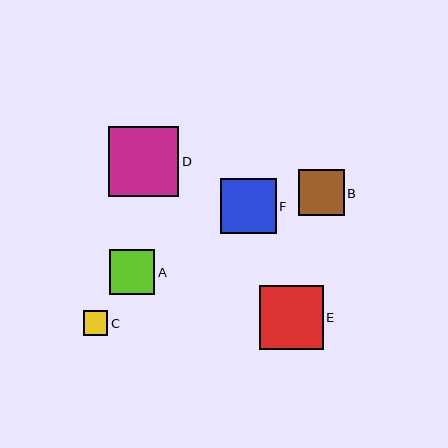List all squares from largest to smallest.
From largest to smallest: D, E, F, A, B, C.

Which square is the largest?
Square D is the largest with a size of approximately 70 pixels.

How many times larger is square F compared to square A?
Square F is approximately 1.2 times the size of square A.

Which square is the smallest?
Square C is the smallest with a size of approximately 24 pixels.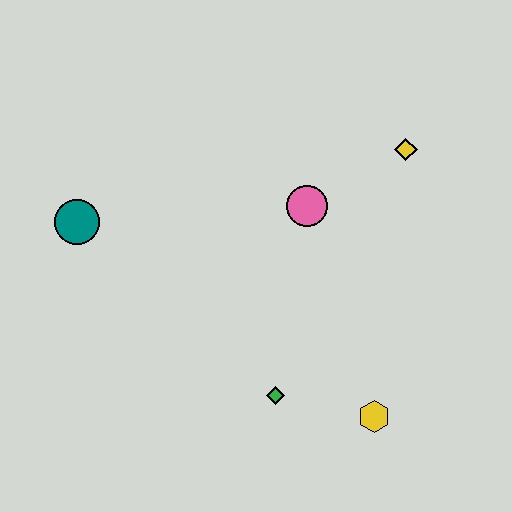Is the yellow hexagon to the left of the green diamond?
No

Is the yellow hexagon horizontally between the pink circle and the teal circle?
No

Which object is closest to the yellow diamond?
The pink circle is closest to the yellow diamond.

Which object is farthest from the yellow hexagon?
The teal circle is farthest from the yellow hexagon.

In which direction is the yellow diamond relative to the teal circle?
The yellow diamond is to the right of the teal circle.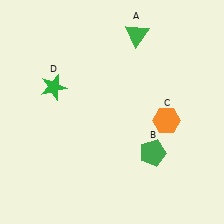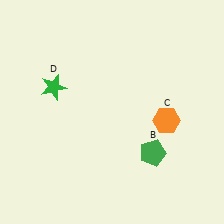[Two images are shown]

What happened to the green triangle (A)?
The green triangle (A) was removed in Image 2. It was in the top-right area of Image 1.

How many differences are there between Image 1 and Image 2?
There is 1 difference between the two images.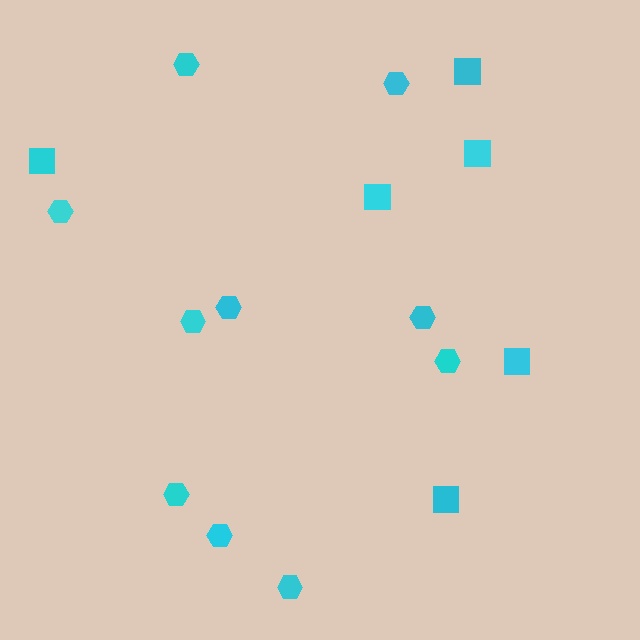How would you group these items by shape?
There are 2 groups: one group of squares (6) and one group of hexagons (10).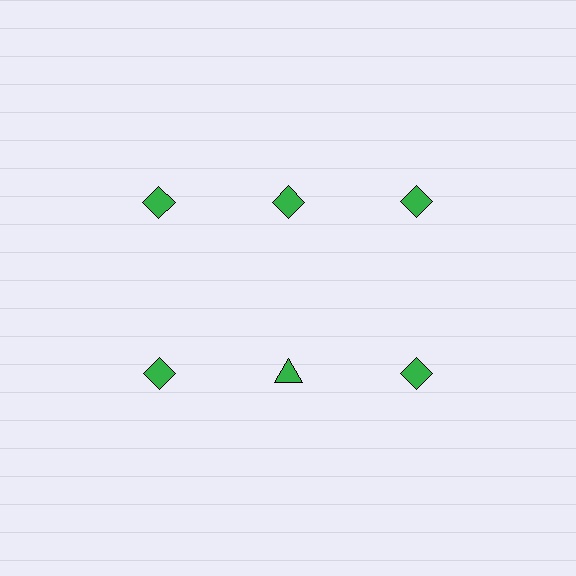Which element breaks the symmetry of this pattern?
The green triangle in the second row, second from left column breaks the symmetry. All other shapes are green diamonds.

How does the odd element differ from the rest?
It has a different shape: triangle instead of diamond.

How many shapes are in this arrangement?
There are 6 shapes arranged in a grid pattern.